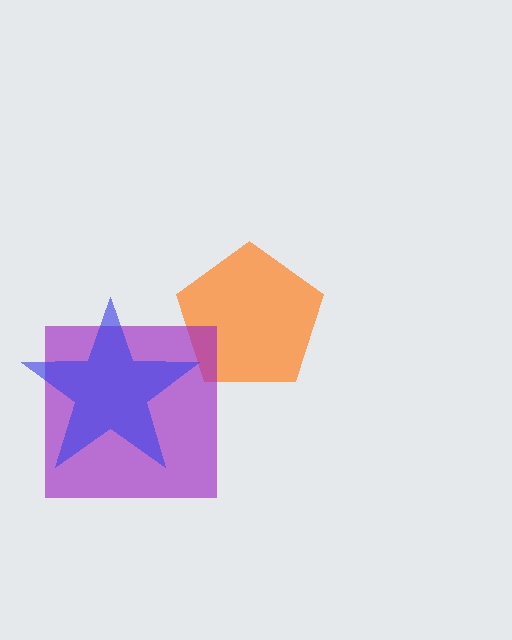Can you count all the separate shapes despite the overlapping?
Yes, there are 3 separate shapes.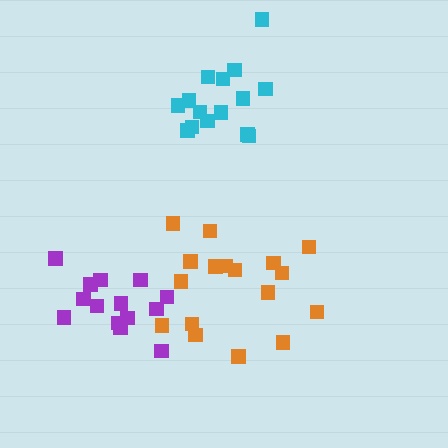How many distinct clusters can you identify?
There are 3 distinct clusters.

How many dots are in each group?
Group 1: 17 dots, Group 2: 14 dots, Group 3: 15 dots (46 total).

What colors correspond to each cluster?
The clusters are colored: orange, purple, cyan.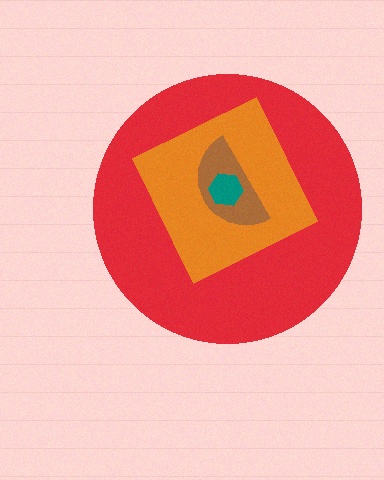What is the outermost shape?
The red circle.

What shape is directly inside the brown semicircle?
The teal hexagon.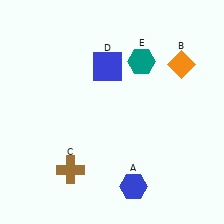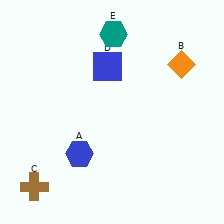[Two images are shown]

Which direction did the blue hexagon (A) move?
The blue hexagon (A) moved left.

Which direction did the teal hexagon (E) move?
The teal hexagon (E) moved left.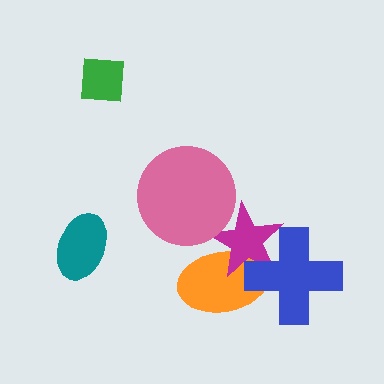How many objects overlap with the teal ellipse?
0 objects overlap with the teal ellipse.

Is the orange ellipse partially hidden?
Yes, it is partially covered by another shape.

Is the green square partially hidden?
No, no other shape covers it.